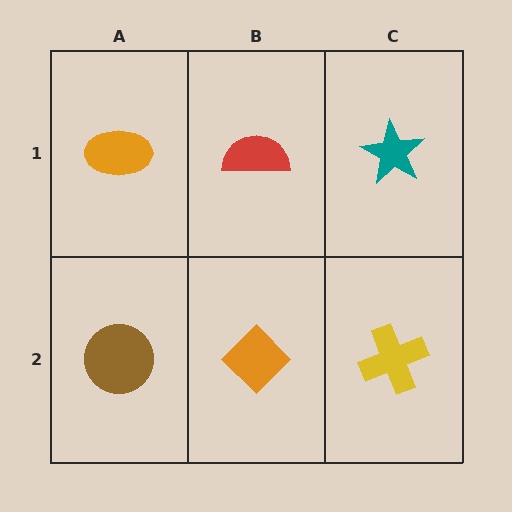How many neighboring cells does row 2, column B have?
3.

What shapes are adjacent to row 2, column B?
A red semicircle (row 1, column B), a brown circle (row 2, column A), a yellow cross (row 2, column C).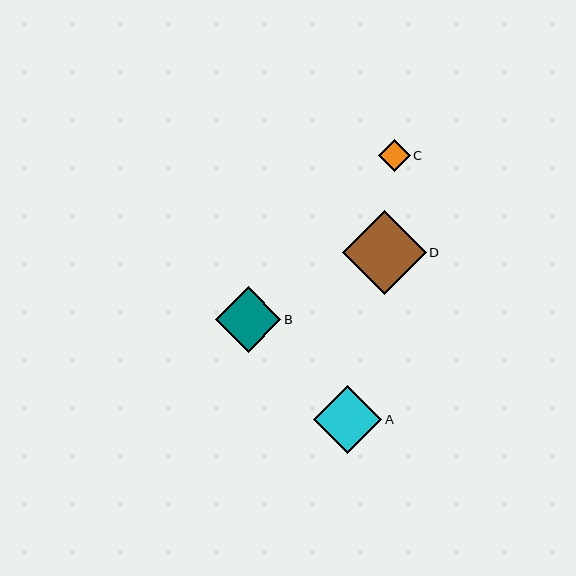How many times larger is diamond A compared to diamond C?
Diamond A is approximately 2.1 times the size of diamond C.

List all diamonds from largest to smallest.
From largest to smallest: D, A, B, C.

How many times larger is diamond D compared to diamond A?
Diamond D is approximately 1.2 times the size of diamond A.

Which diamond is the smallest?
Diamond C is the smallest with a size of approximately 32 pixels.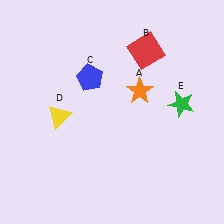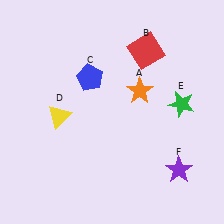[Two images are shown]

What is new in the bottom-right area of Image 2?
A purple star (F) was added in the bottom-right area of Image 2.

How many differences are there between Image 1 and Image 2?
There is 1 difference between the two images.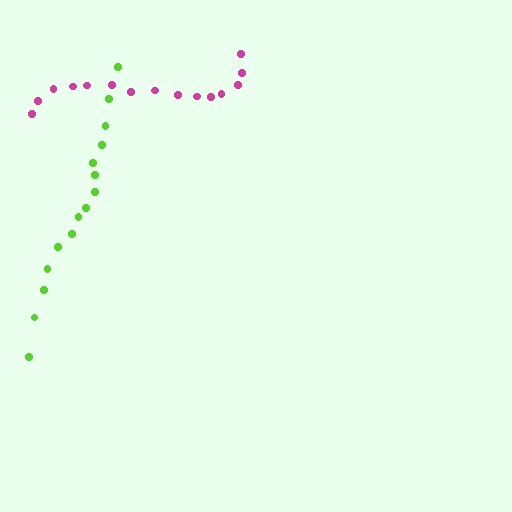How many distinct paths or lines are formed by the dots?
There are 2 distinct paths.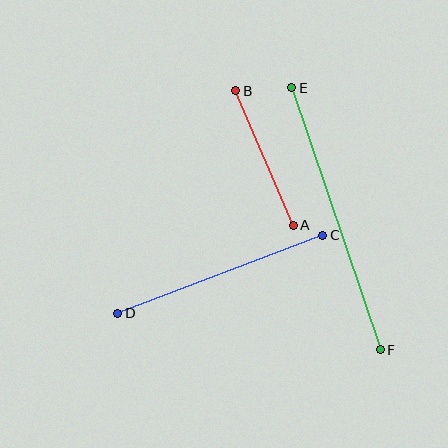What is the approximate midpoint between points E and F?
The midpoint is at approximately (336, 219) pixels.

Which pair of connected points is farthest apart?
Points E and F are farthest apart.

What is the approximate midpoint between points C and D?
The midpoint is at approximately (220, 274) pixels.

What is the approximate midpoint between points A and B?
The midpoint is at approximately (264, 158) pixels.